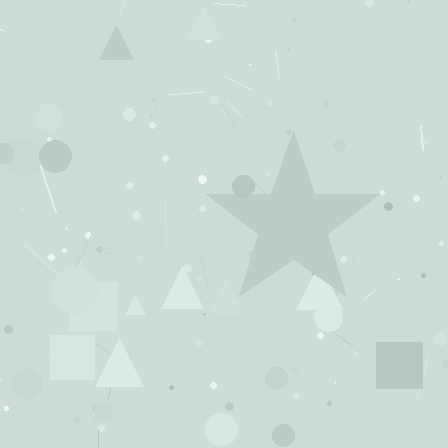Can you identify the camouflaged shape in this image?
The camouflaged shape is a star.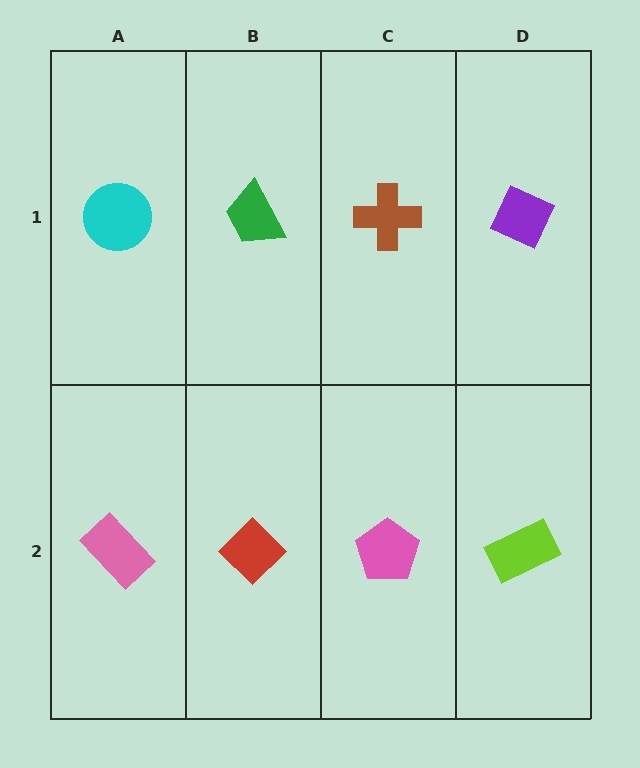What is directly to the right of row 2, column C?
A lime rectangle.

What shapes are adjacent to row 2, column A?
A cyan circle (row 1, column A), a red diamond (row 2, column B).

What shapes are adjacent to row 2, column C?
A brown cross (row 1, column C), a red diamond (row 2, column B), a lime rectangle (row 2, column D).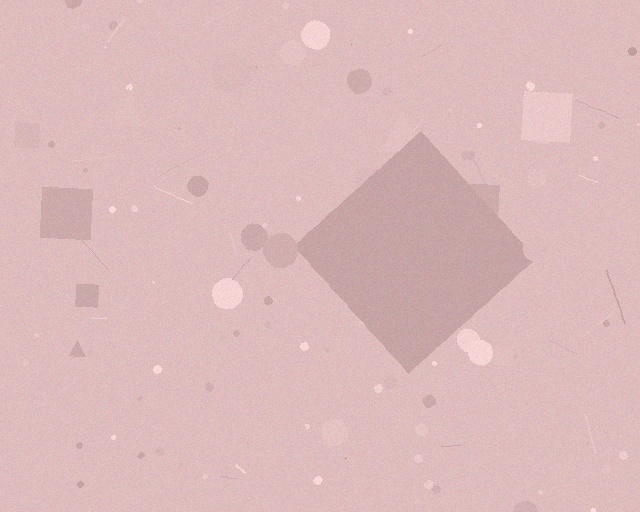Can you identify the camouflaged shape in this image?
The camouflaged shape is a diamond.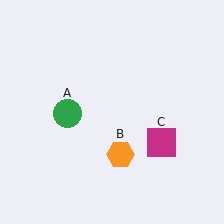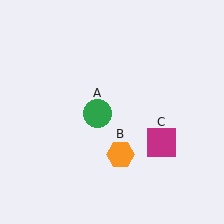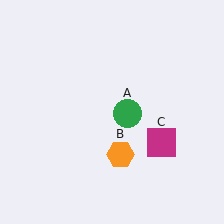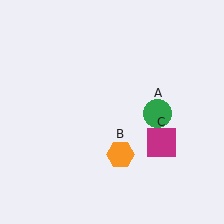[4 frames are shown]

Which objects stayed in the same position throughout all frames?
Orange hexagon (object B) and magenta square (object C) remained stationary.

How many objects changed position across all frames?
1 object changed position: green circle (object A).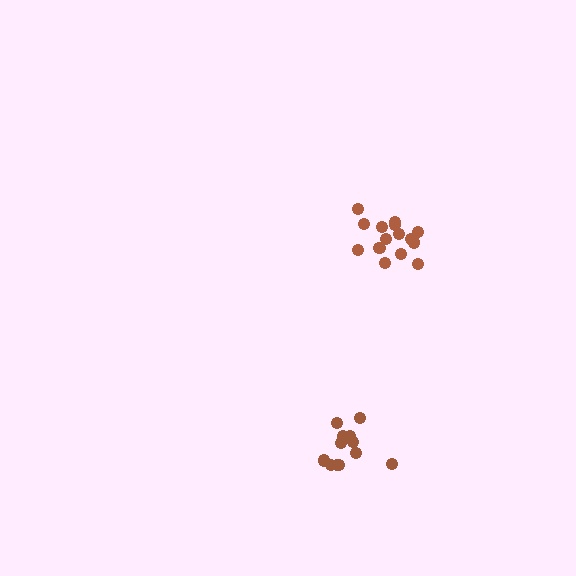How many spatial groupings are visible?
There are 2 spatial groupings.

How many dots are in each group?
Group 1: 13 dots, Group 2: 15 dots (28 total).